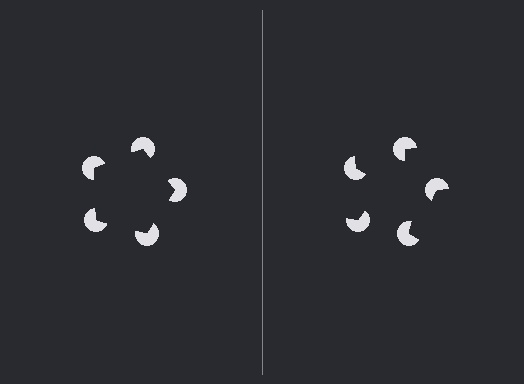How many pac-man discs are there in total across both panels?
10 — 5 on each side.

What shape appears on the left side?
An illusory pentagon.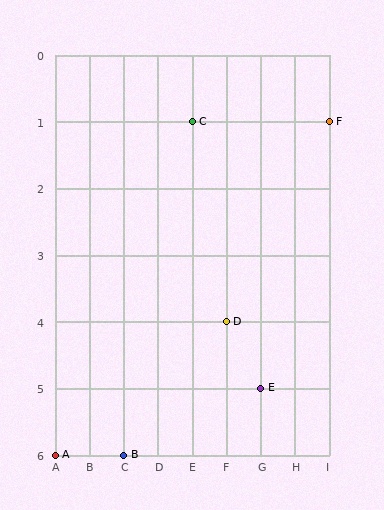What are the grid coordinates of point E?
Point E is at grid coordinates (G, 5).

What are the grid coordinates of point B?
Point B is at grid coordinates (C, 6).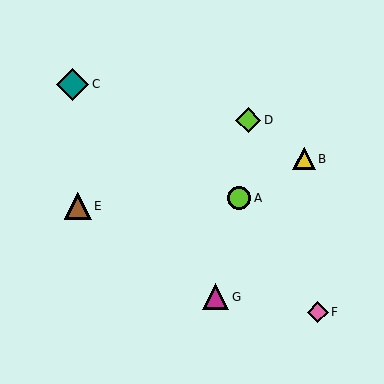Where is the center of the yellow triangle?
The center of the yellow triangle is at (304, 159).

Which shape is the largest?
The teal diamond (labeled C) is the largest.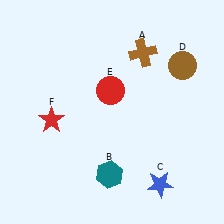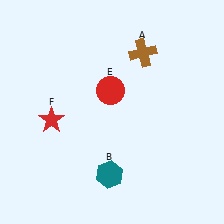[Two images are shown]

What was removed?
The blue star (C), the brown circle (D) were removed in Image 2.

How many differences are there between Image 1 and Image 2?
There are 2 differences between the two images.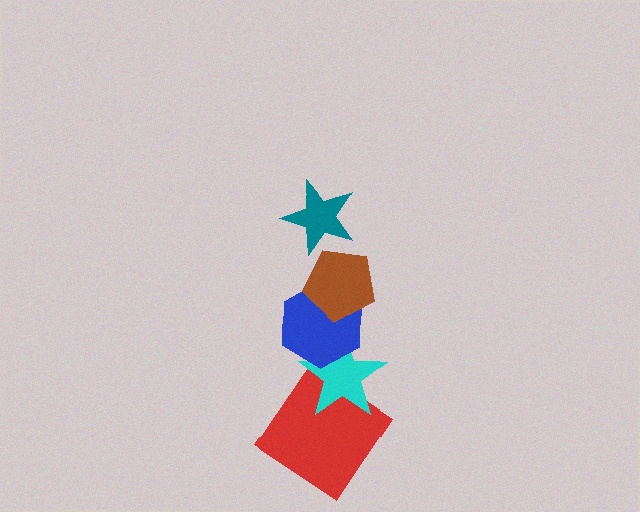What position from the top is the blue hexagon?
The blue hexagon is 3rd from the top.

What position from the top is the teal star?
The teal star is 1st from the top.